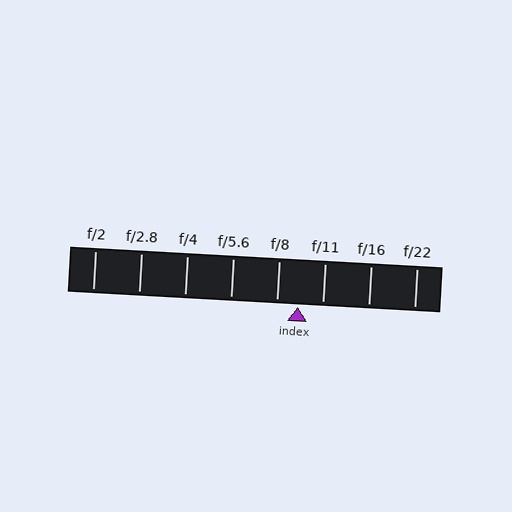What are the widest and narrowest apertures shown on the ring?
The widest aperture shown is f/2 and the narrowest is f/22.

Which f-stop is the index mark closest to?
The index mark is closest to f/8.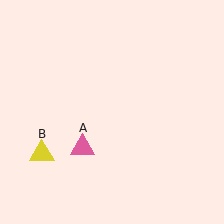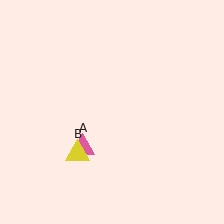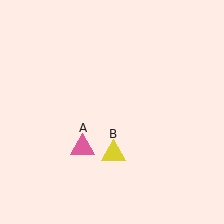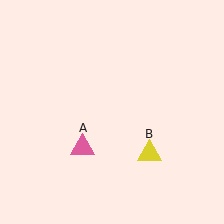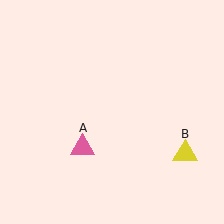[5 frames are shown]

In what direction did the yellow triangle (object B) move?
The yellow triangle (object B) moved right.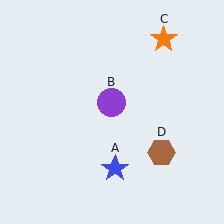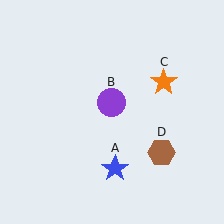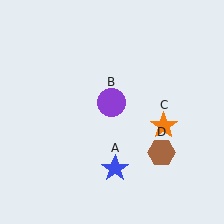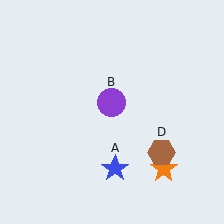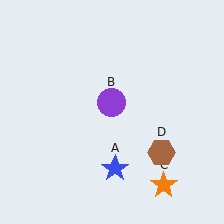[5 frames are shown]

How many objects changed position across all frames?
1 object changed position: orange star (object C).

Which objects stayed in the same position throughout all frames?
Blue star (object A) and purple circle (object B) and brown hexagon (object D) remained stationary.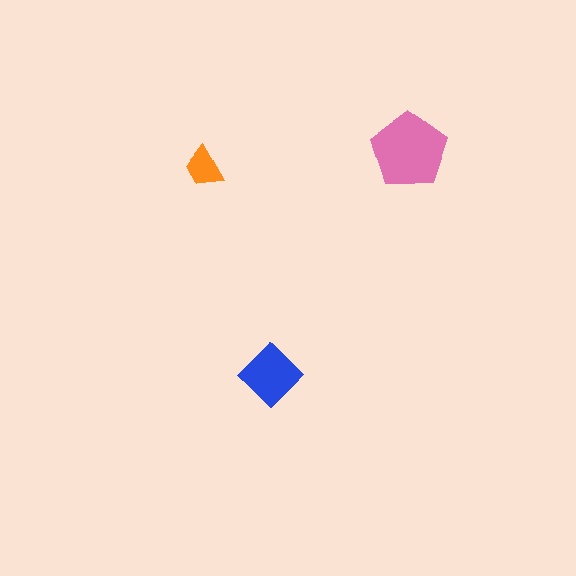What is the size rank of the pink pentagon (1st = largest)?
1st.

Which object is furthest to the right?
The pink pentagon is rightmost.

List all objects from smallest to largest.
The orange trapezoid, the blue diamond, the pink pentagon.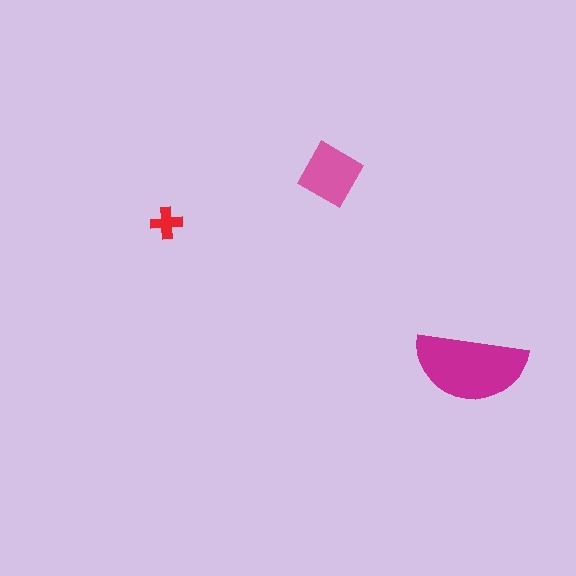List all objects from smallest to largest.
The red cross, the pink diamond, the magenta semicircle.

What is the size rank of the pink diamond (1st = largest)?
2nd.